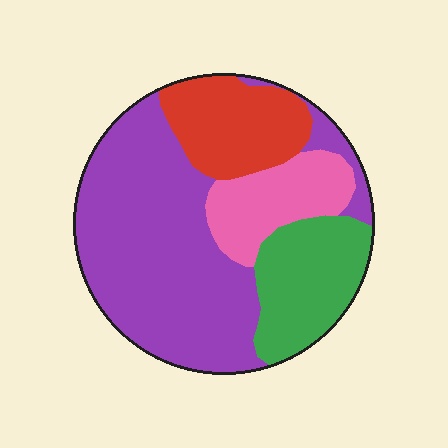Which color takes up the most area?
Purple, at roughly 50%.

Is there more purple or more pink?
Purple.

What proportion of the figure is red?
Red covers 17% of the figure.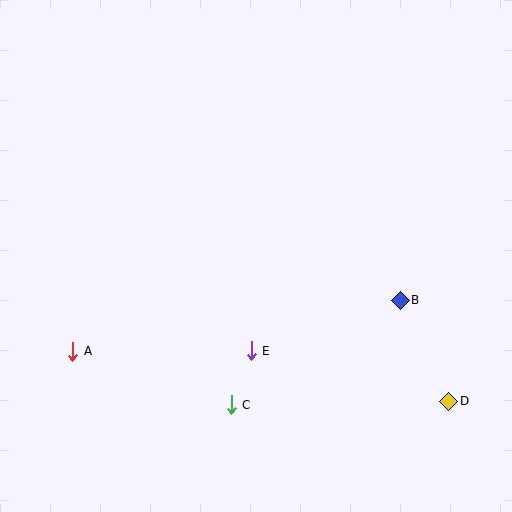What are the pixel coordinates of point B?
Point B is at (400, 300).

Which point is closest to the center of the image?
Point E at (251, 351) is closest to the center.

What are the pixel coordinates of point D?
Point D is at (449, 401).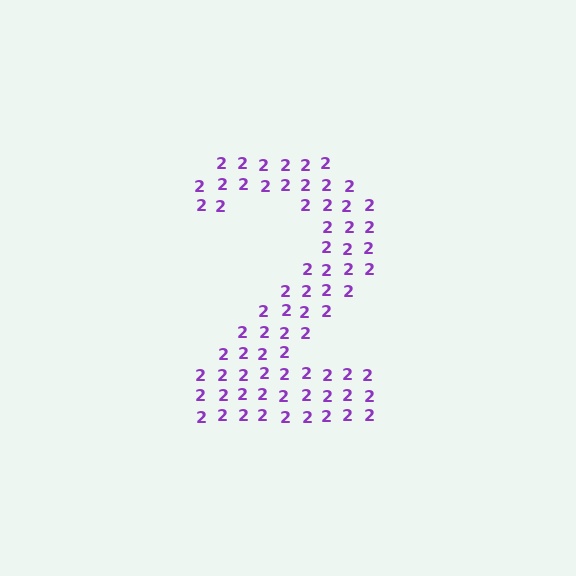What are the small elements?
The small elements are digit 2's.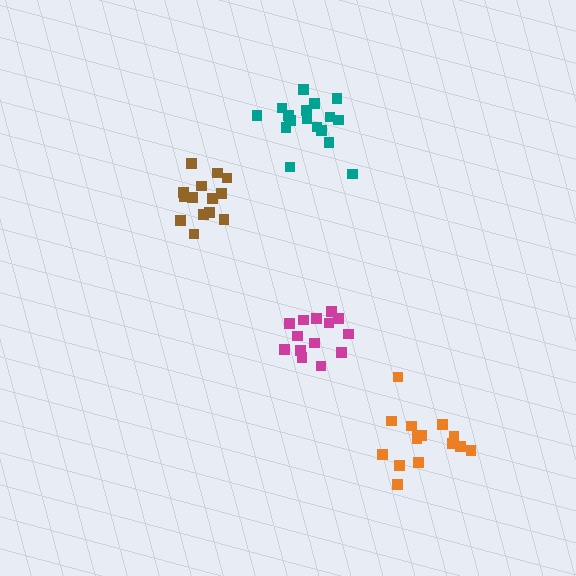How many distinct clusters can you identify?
There are 4 distinct clusters.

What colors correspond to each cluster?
The clusters are colored: magenta, brown, teal, orange.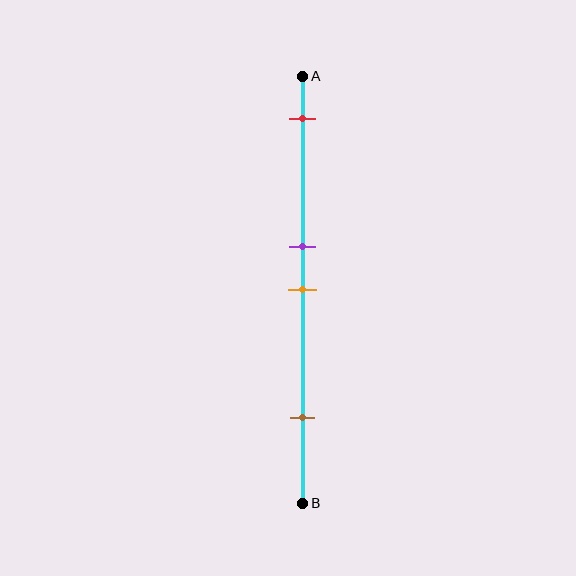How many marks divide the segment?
There are 4 marks dividing the segment.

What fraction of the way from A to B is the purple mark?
The purple mark is approximately 40% (0.4) of the way from A to B.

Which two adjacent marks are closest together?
The purple and orange marks are the closest adjacent pair.